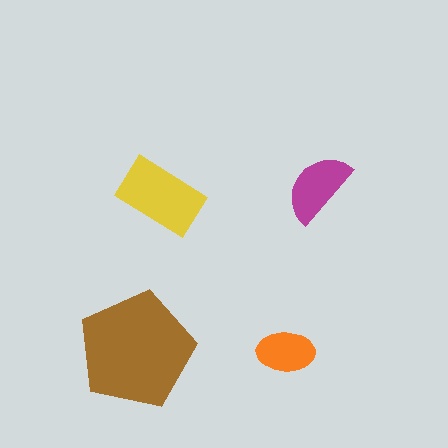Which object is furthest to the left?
The brown pentagon is leftmost.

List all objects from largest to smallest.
The brown pentagon, the yellow rectangle, the magenta semicircle, the orange ellipse.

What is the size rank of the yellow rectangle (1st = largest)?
2nd.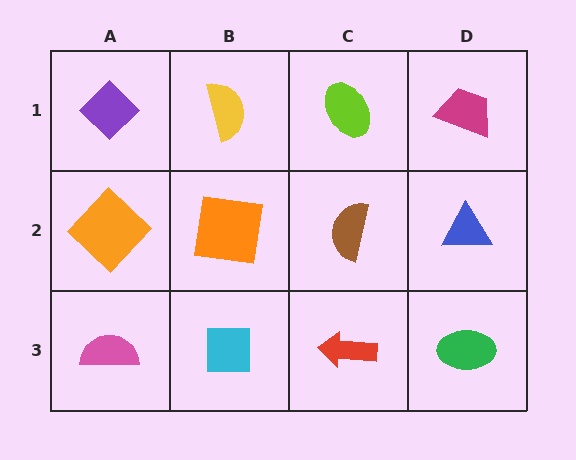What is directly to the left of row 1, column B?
A purple diamond.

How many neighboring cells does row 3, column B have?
3.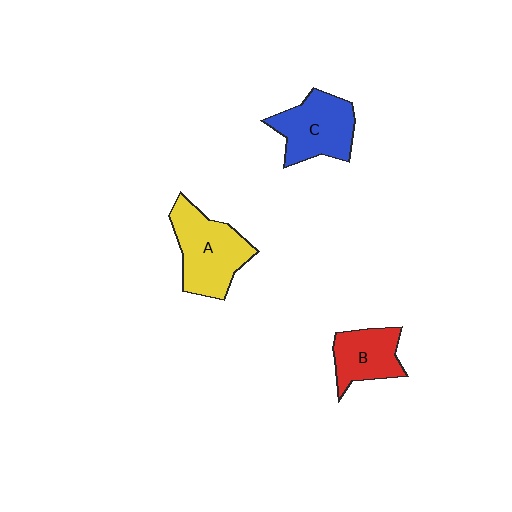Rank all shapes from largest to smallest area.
From largest to smallest: A (yellow), C (blue), B (red).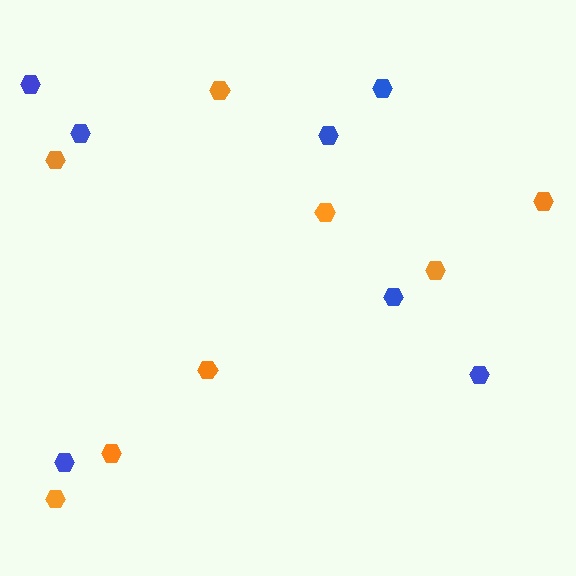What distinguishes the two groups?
There are 2 groups: one group of blue hexagons (7) and one group of orange hexagons (8).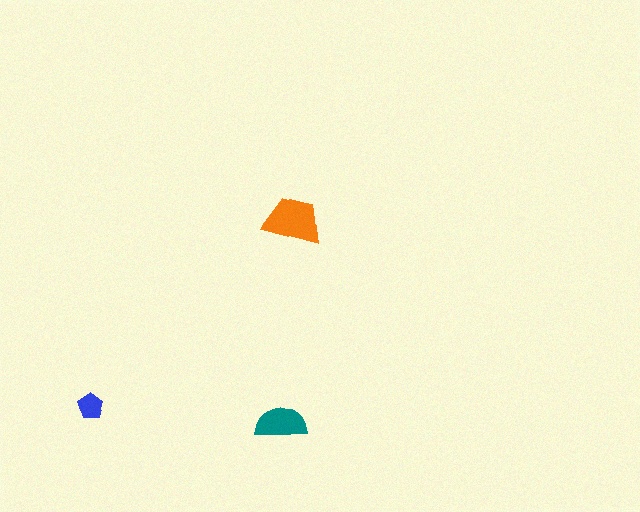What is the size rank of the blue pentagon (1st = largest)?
3rd.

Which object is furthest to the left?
The blue pentagon is leftmost.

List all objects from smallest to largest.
The blue pentagon, the teal semicircle, the orange trapezoid.